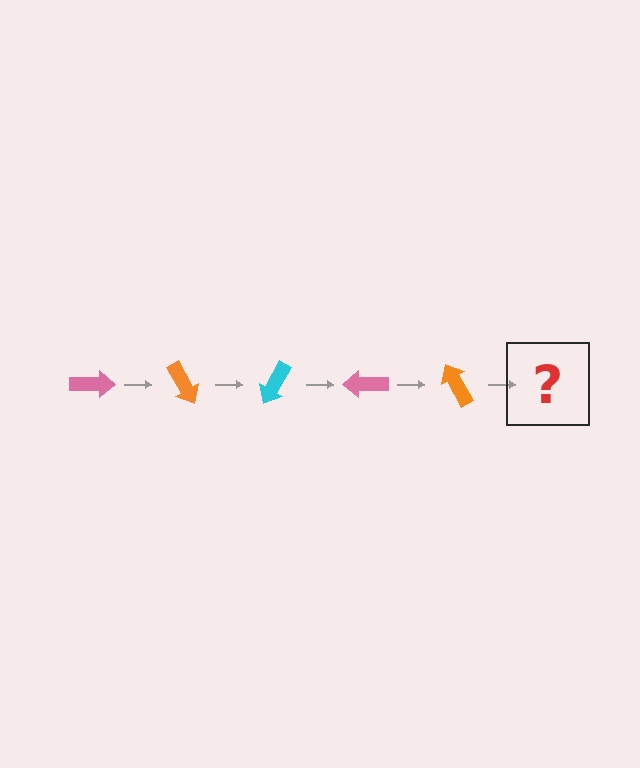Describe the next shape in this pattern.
It should be a cyan arrow, rotated 300 degrees from the start.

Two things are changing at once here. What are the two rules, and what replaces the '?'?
The two rules are that it rotates 60 degrees each step and the color cycles through pink, orange, and cyan. The '?' should be a cyan arrow, rotated 300 degrees from the start.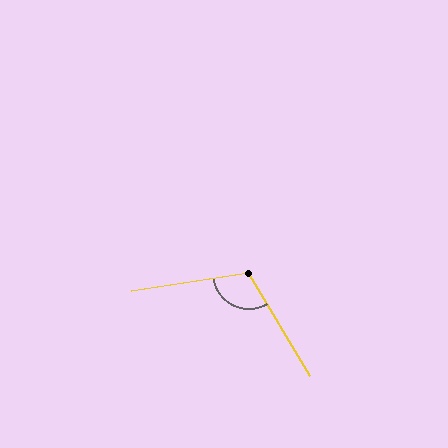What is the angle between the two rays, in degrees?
Approximately 112 degrees.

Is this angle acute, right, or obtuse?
It is obtuse.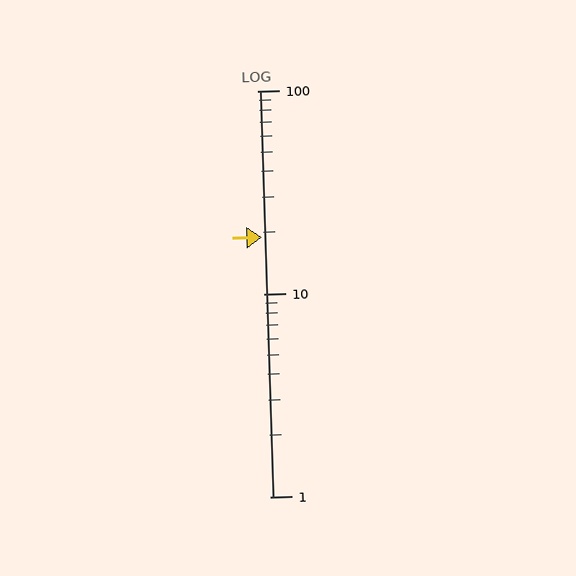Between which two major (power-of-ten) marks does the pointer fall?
The pointer is between 10 and 100.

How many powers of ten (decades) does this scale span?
The scale spans 2 decades, from 1 to 100.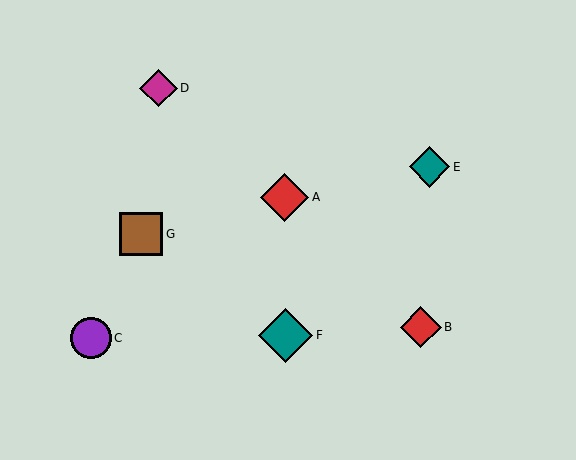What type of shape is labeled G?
Shape G is a brown square.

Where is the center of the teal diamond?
The center of the teal diamond is at (429, 167).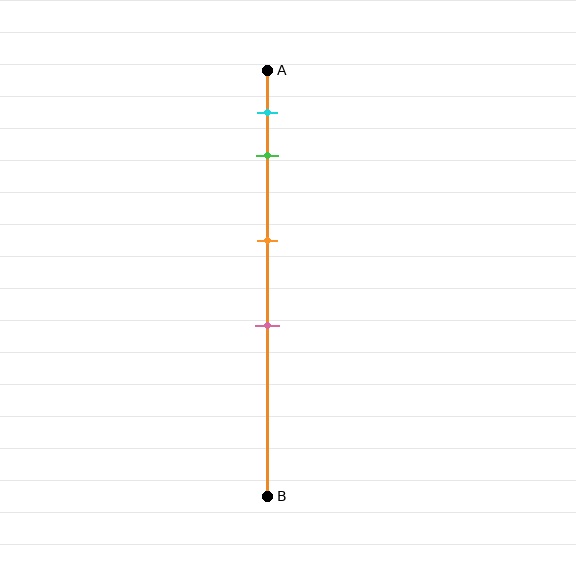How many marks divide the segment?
There are 4 marks dividing the segment.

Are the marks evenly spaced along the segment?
No, the marks are not evenly spaced.